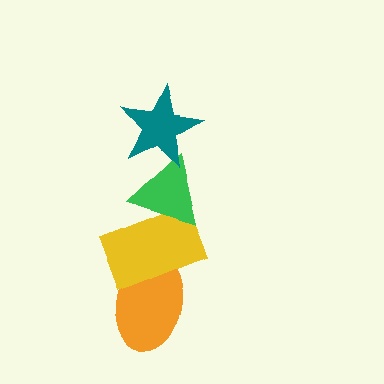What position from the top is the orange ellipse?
The orange ellipse is 4th from the top.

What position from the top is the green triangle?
The green triangle is 2nd from the top.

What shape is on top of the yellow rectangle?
The green triangle is on top of the yellow rectangle.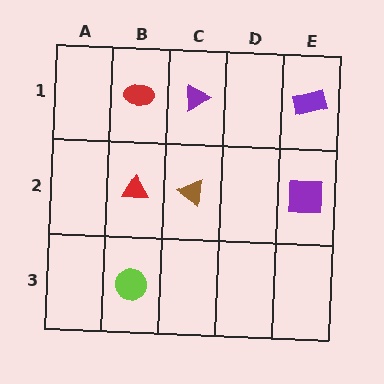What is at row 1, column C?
A purple triangle.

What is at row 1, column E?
A purple rectangle.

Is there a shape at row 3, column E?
No, that cell is empty.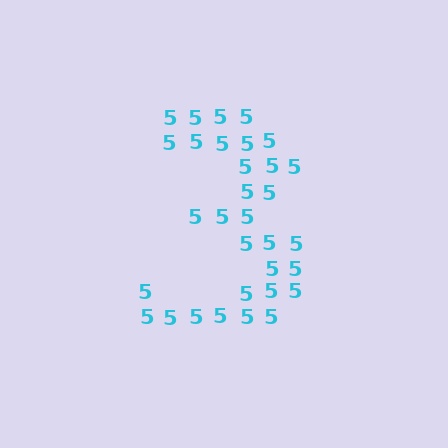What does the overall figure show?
The overall figure shows the digit 3.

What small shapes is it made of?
It is made of small digit 5's.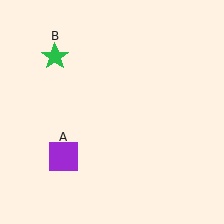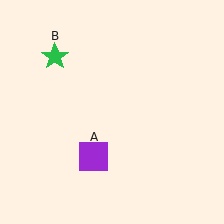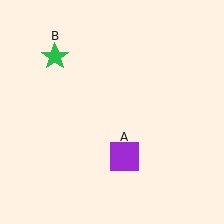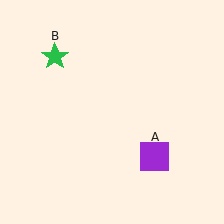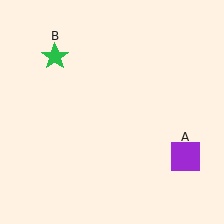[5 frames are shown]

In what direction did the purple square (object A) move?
The purple square (object A) moved right.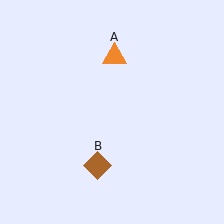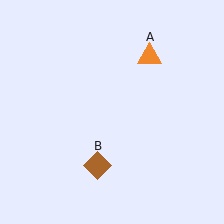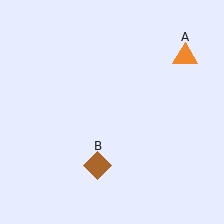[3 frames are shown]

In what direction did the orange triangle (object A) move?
The orange triangle (object A) moved right.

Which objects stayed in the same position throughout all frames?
Brown diamond (object B) remained stationary.